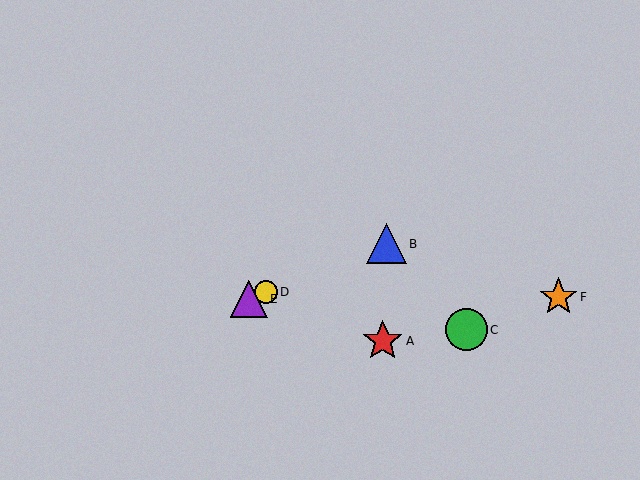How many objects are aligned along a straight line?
3 objects (B, D, E) are aligned along a straight line.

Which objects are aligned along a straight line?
Objects B, D, E are aligned along a straight line.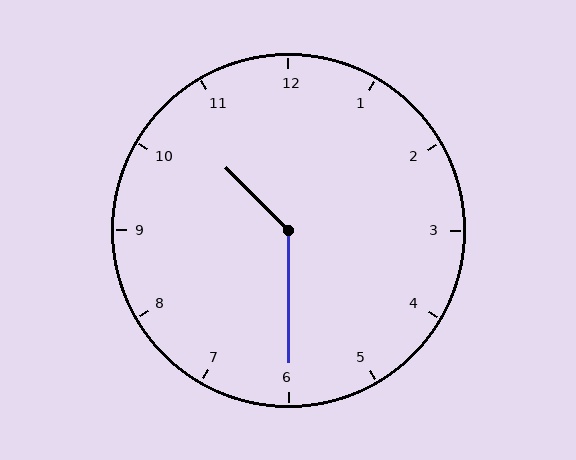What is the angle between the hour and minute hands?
Approximately 135 degrees.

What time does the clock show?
10:30.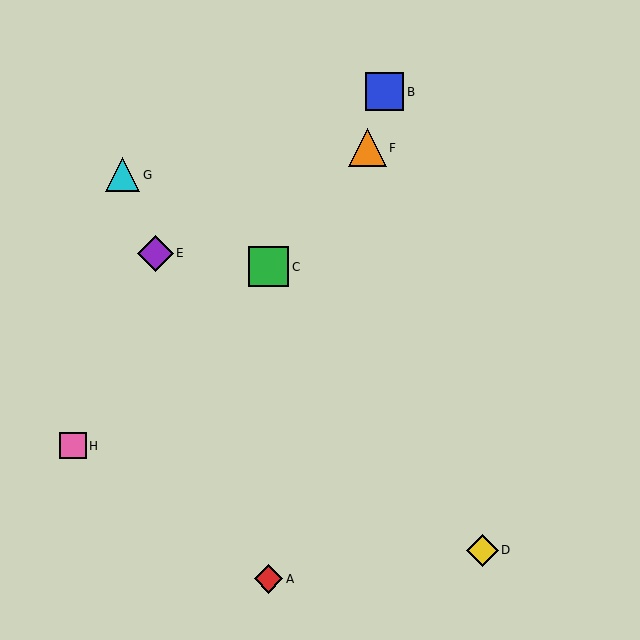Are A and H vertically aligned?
No, A is at x≈269 and H is at x≈73.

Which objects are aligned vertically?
Objects A, C are aligned vertically.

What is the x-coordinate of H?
Object H is at x≈73.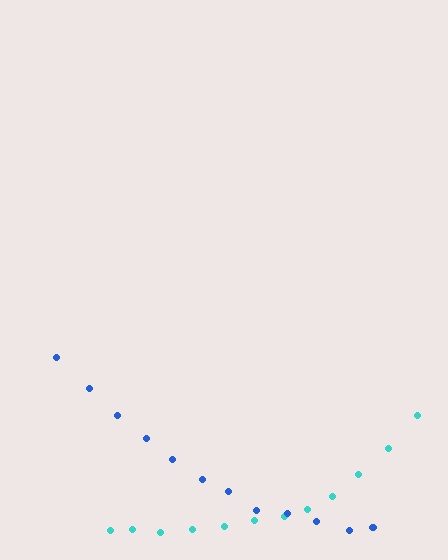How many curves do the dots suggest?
There are 2 distinct paths.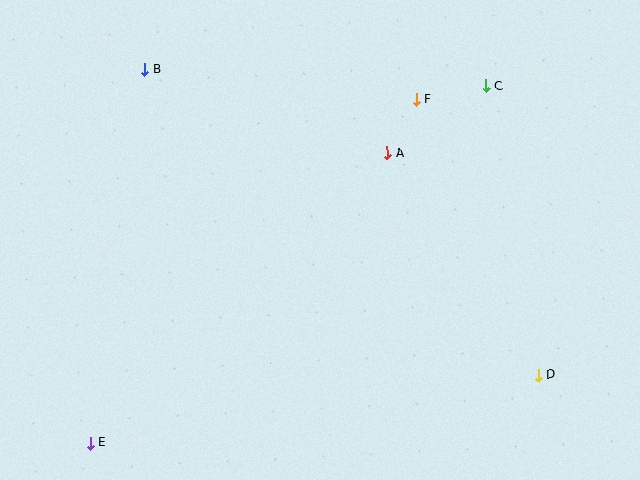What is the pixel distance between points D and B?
The distance between D and B is 498 pixels.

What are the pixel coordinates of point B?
Point B is at (145, 70).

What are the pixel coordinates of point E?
Point E is at (90, 443).